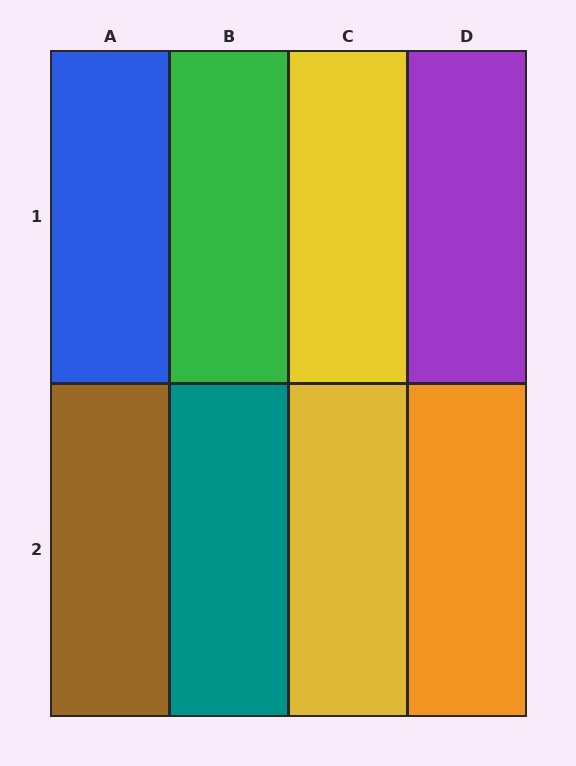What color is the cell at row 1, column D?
Purple.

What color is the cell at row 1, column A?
Blue.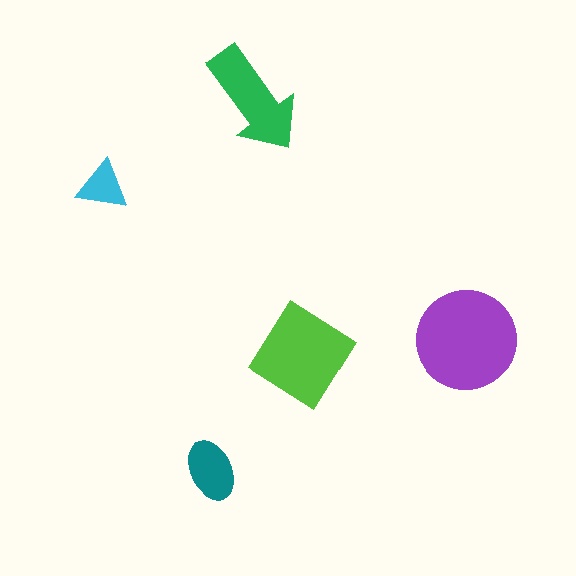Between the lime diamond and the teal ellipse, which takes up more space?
The lime diamond.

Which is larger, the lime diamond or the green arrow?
The lime diamond.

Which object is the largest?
The purple circle.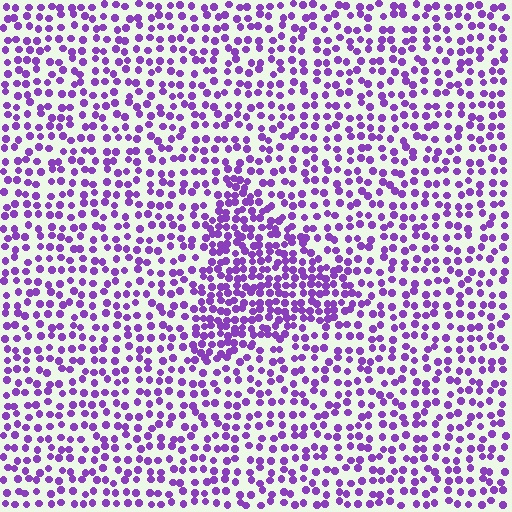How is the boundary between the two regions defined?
The boundary is defined by a change in element density (approximately 1.8x ratio). All elements are the same color, size, and shape.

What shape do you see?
I see a triangle.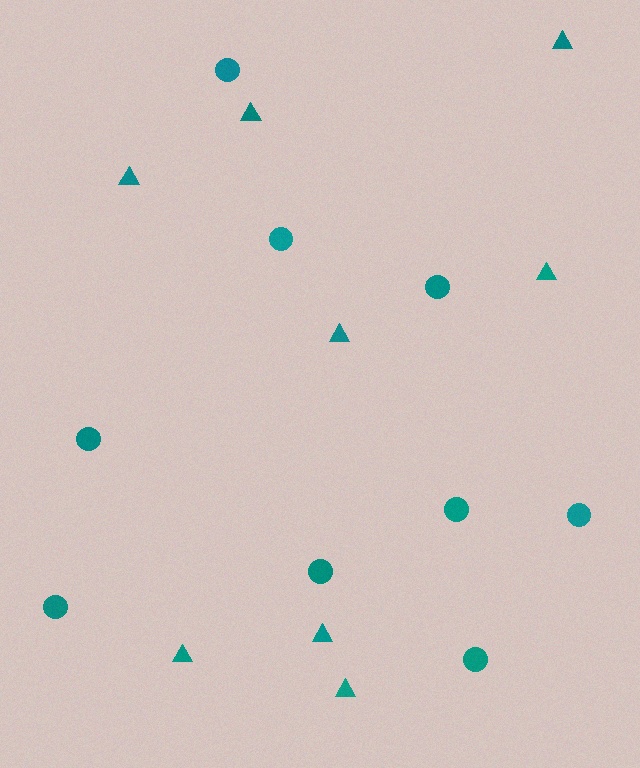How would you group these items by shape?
There are 2 groups: one group of triangles (8) and one group of circles (9).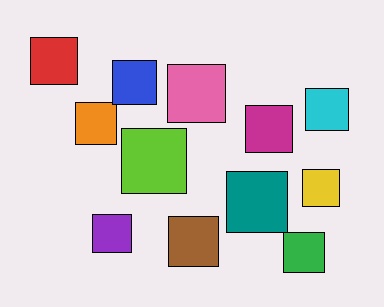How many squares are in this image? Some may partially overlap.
There are 12 squares.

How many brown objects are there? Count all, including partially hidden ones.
There is 1 brown object.